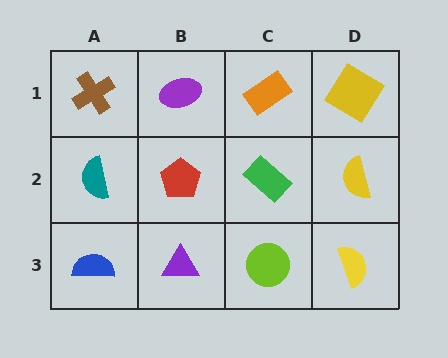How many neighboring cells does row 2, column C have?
4.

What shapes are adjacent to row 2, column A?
A brown cross (row 1, column A), a blue semicircle (row 3, column A), a red pentagon (row 2, column B).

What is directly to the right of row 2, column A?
A red pentagon.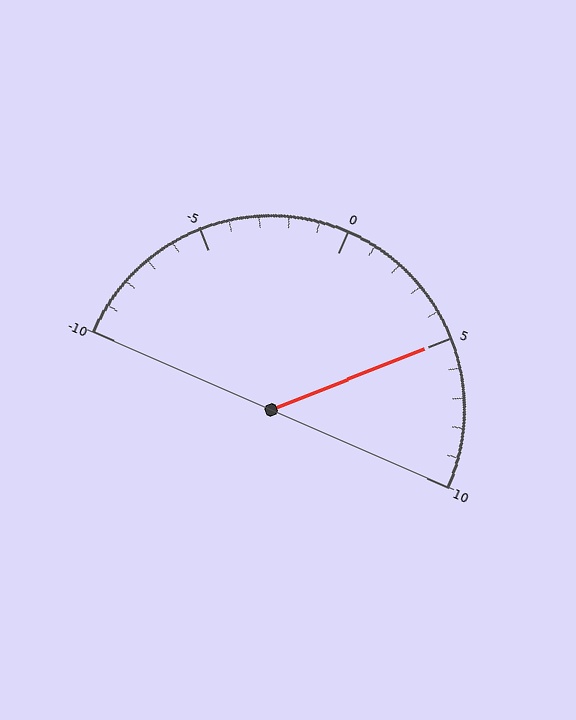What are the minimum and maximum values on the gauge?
The gauge ranges from -10 to 10.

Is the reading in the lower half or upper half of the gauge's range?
The reading is in the upper half of the range (-10 to 10).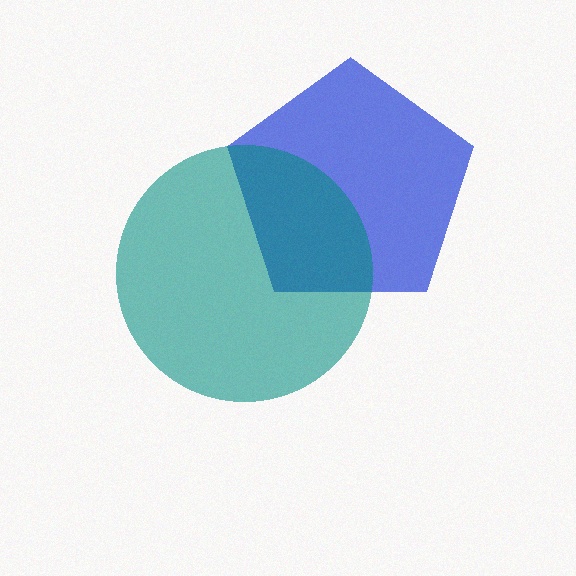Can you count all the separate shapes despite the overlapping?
Yes, there are 2 separate shapes.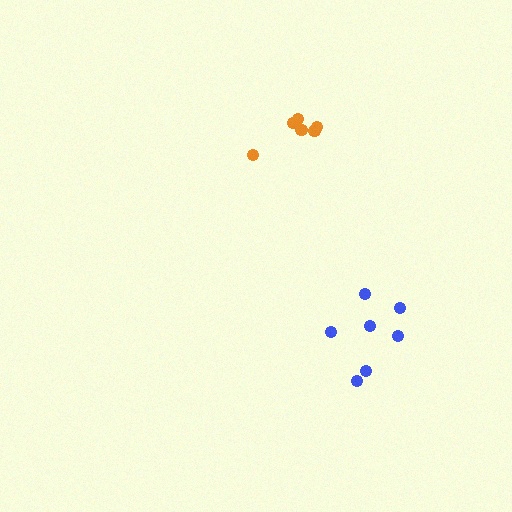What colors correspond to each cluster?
The clusters are colored: orange, blue.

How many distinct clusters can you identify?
There are 2 distinct clusters.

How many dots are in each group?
Group 1: 6 dots, Group 2: 7 dots (13 total).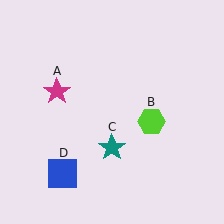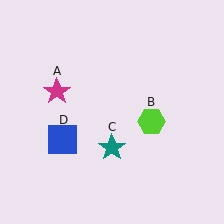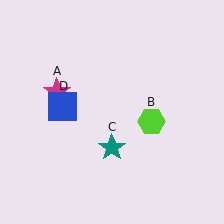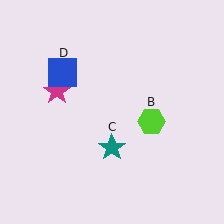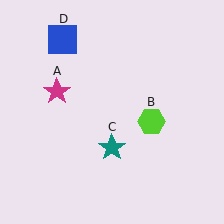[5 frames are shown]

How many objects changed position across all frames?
1 object changed position: blue square (object D).